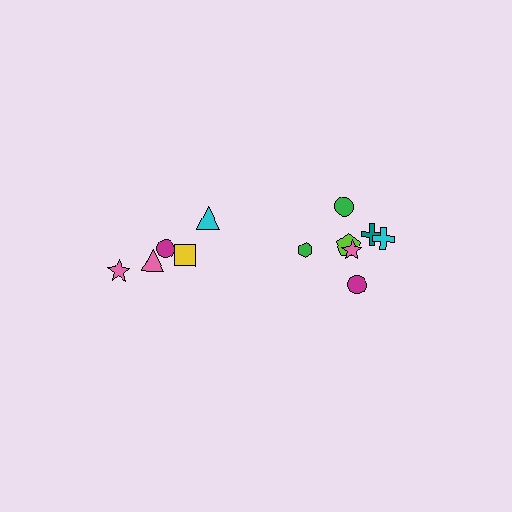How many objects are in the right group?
There are 7 objects.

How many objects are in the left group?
There are 5 objects.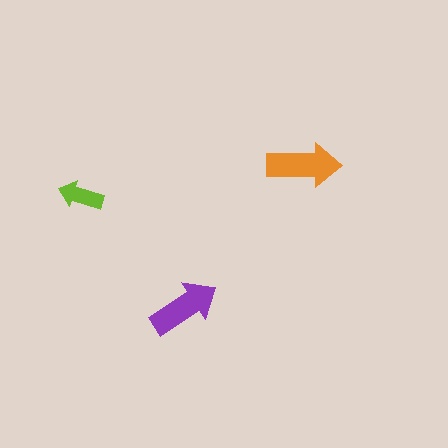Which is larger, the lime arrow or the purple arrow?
The purple one.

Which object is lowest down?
The purple arrow is bottommost.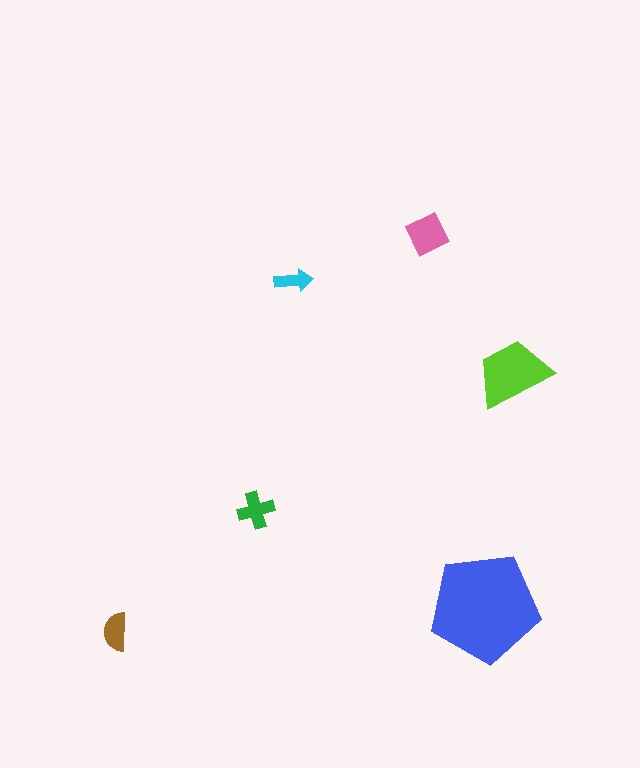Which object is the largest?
The blue pentagon.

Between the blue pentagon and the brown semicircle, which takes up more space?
The blue pentagon.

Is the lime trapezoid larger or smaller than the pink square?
Larger.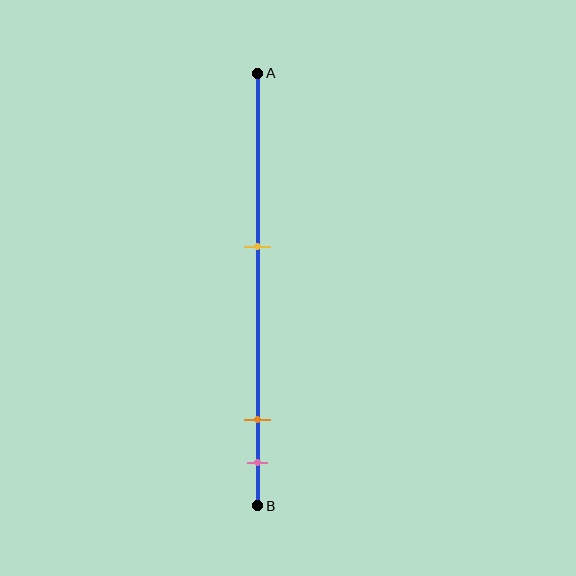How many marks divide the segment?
There are 3 marks dividing the segment.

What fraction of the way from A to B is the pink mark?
The pink mark is approximately 90% (0.9) of the way from A to B.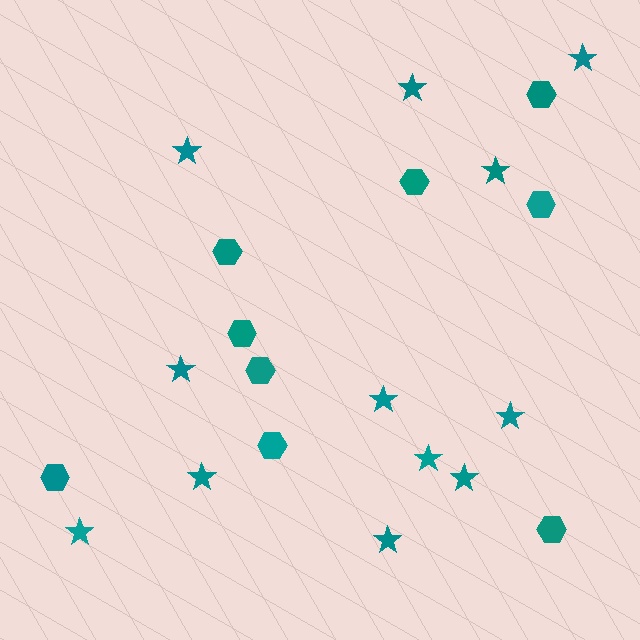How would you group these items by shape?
There are 2 groups: one group of hexagons (9) and one group of stars (12).